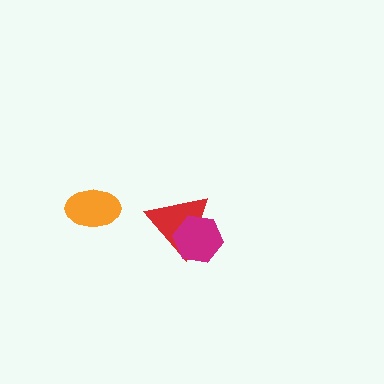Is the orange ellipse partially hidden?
No, no other shape covers it.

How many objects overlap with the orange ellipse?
0 objects overlap with the orange ellipse.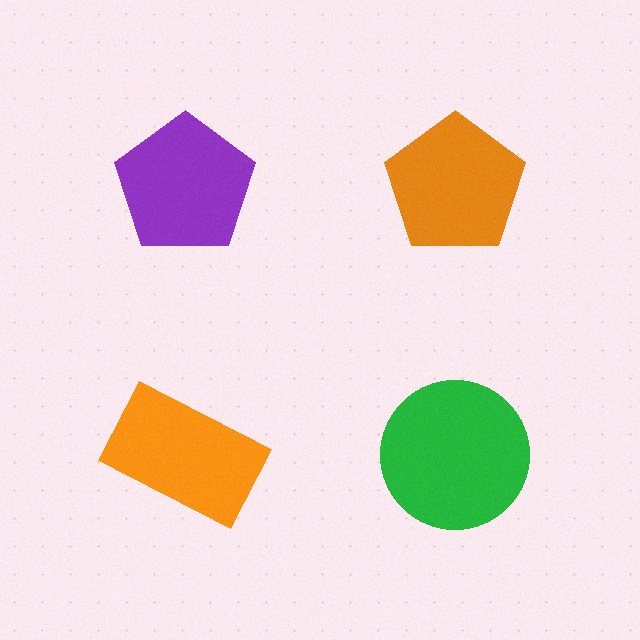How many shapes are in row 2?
2 shapes.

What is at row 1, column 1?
A purple pentagon.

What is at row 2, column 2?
A green circle.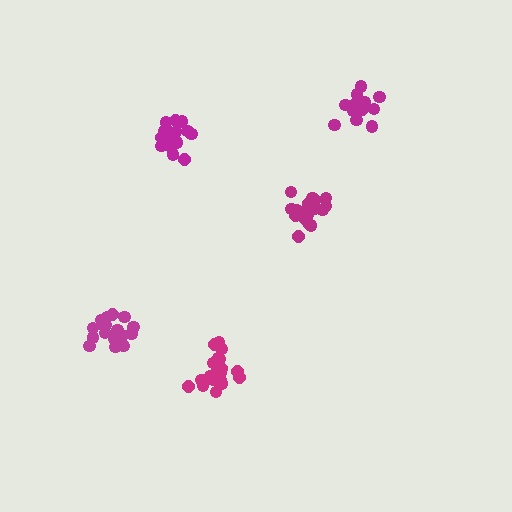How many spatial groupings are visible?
There are 5 spatial groupings.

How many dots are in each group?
Group 1: 19 dots, Group 2: 21 dots, Group 3: 16 dots, Group 4: 18 dots, Group 5: 21 dots (95 total).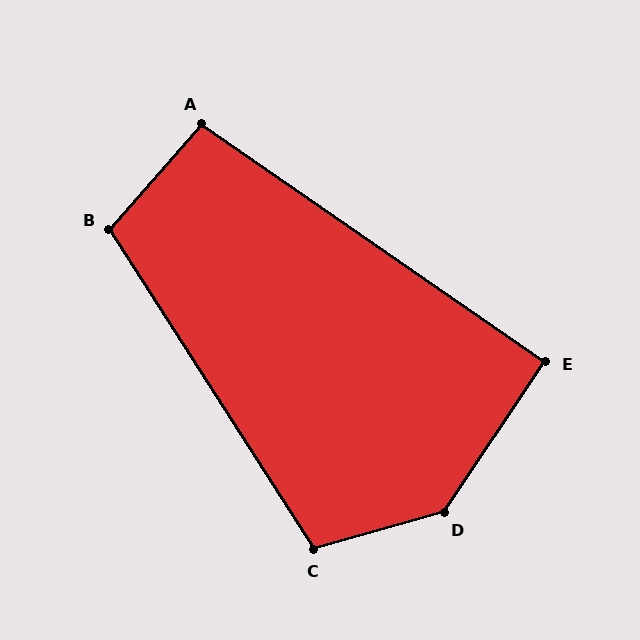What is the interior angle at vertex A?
Approximately 96 degrees (obtuse).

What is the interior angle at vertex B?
Approximately 106 degrees (obtuse).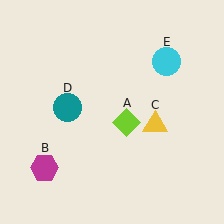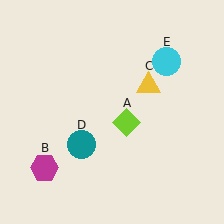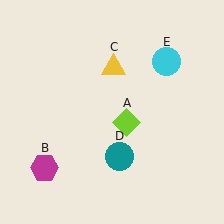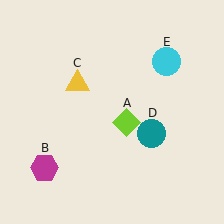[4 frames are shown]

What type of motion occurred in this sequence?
The yellow triangle (object C), teal circle (object D) rotated counterclockwise around the center of the scene.